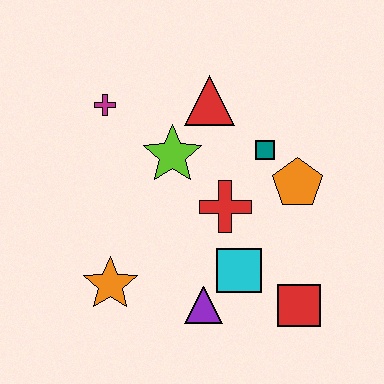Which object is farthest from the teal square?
The orange star is farthest from the teal square.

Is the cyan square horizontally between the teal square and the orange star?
Yes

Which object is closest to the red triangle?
The lime star is closest to the red triangle.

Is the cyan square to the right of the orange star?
Yes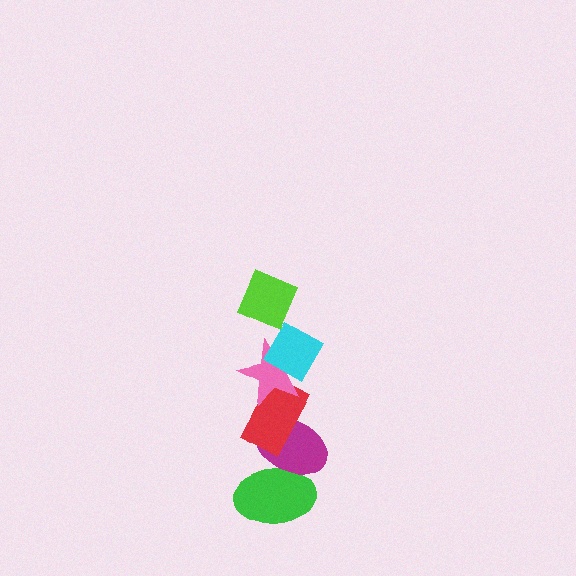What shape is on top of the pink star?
The cyan diamond is on top of the pink star.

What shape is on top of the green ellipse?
The magenta ellipse is on top of the green ellipse.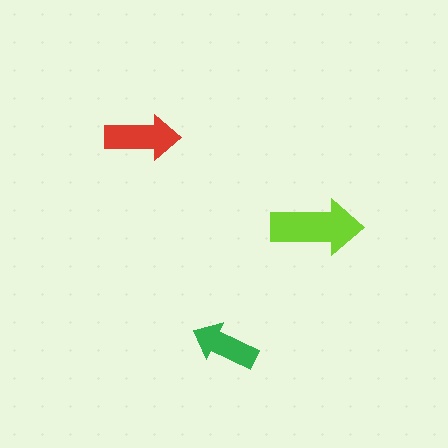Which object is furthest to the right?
The lime arrow is rightmost.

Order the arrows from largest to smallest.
the lime one, the red one, the green one.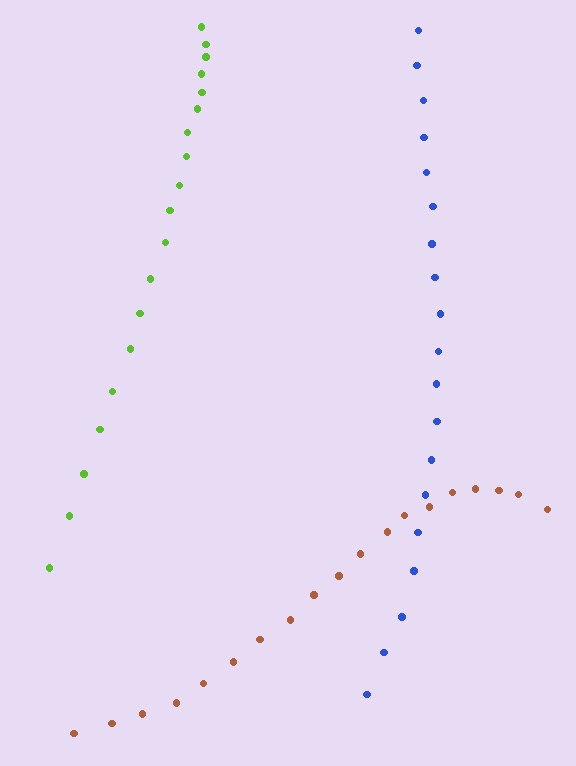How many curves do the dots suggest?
There are 3 distinct paths.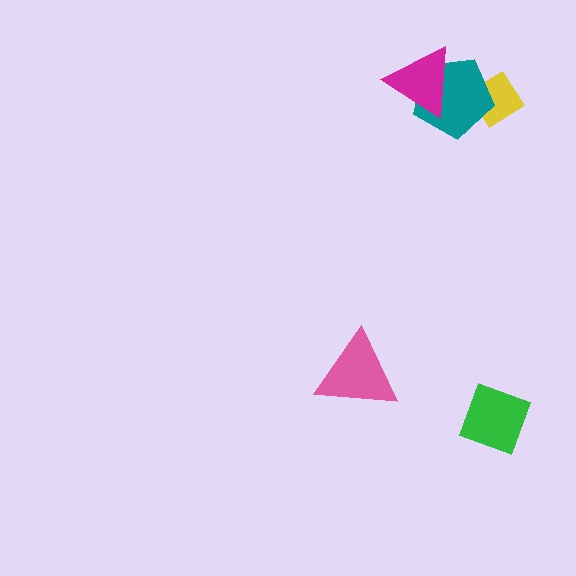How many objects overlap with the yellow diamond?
1 object overlaps with the yellow diamond.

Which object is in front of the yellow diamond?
The teal pentagon is in front of the yellow diamond.